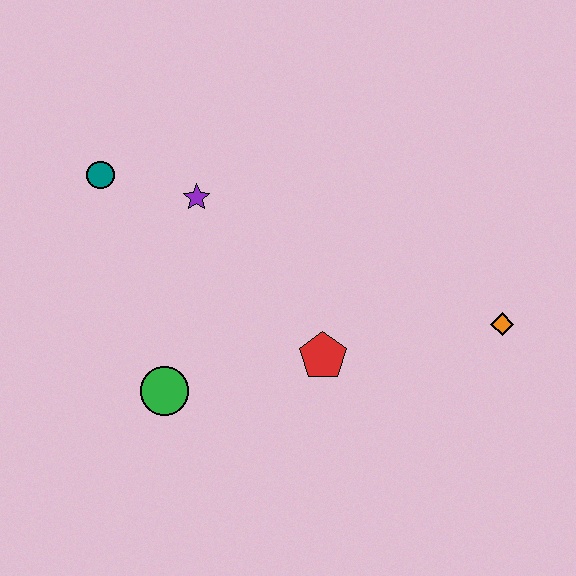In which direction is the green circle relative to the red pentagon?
The green circle is to the left of the red pentagon.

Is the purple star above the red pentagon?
Yes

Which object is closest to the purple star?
The teal circle is closest to the purple star.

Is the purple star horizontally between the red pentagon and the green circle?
Yes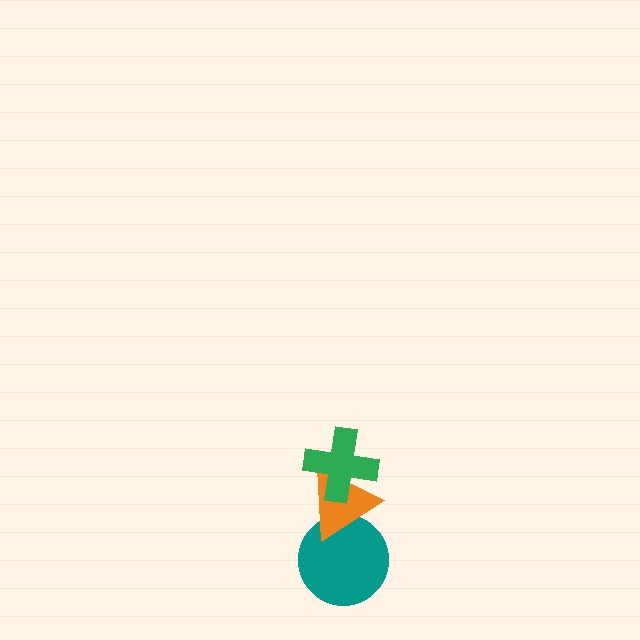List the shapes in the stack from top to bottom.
From top to bottom: the green cross, the orange triangle, the teal circle.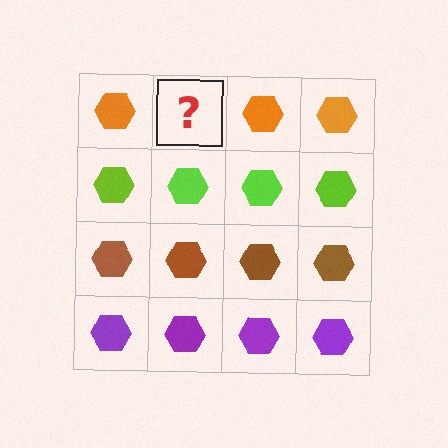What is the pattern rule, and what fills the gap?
The rule is that each row has a consistent color. The gap should be filled with an orange hexagon.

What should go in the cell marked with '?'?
The missing cell should contain an orange hexagon.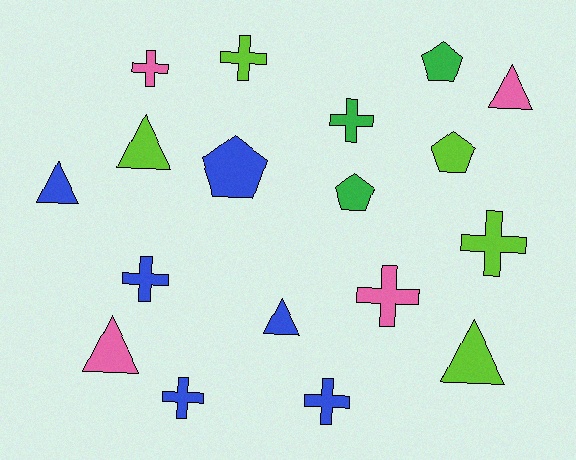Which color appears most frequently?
Blue, with 6 objects.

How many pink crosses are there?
There are 2 pink crosses.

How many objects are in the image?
There are 18 objects.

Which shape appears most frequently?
Cross, with 8 objects.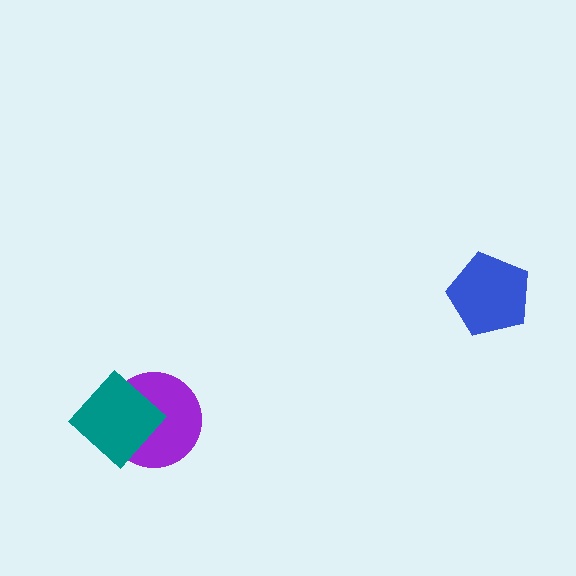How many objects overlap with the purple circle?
1 object overlaps with the purple circle.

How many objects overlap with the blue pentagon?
0 objects overlap with the blue pentagon.